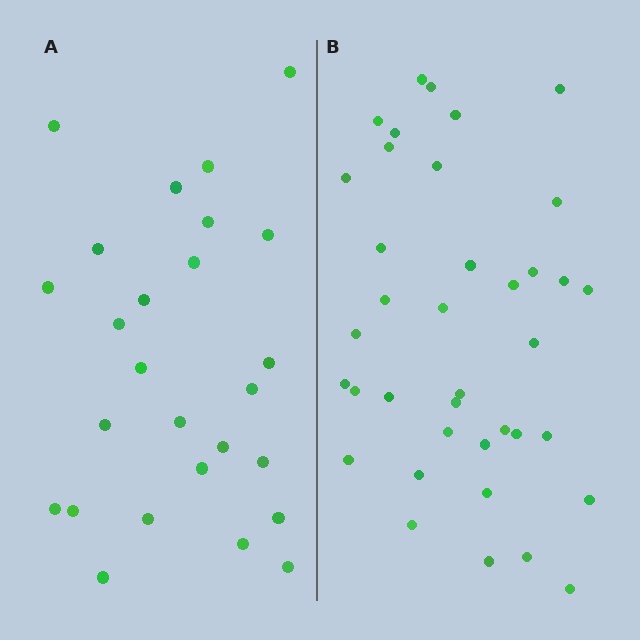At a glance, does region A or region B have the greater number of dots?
Region B (the right region) has more dots.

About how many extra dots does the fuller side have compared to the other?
Region B has roughly 12 or so more dots than region A.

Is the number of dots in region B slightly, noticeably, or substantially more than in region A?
Region B has substantially more. The ratio is roughly 1.5 to 1.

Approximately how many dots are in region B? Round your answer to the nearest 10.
About 40 dots. (The exact count is 38, which rounds to 40.)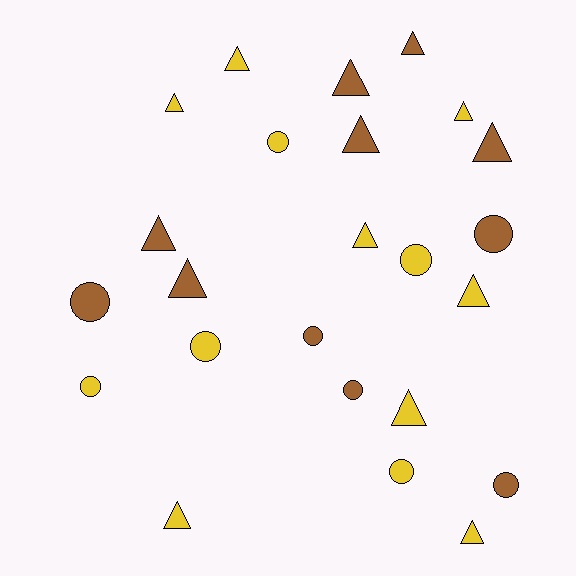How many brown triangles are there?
There are 6 brown triangles.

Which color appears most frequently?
Yellow, with 13 objects.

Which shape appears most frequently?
Triangle, with 14 objects.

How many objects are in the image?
There are 24 objects.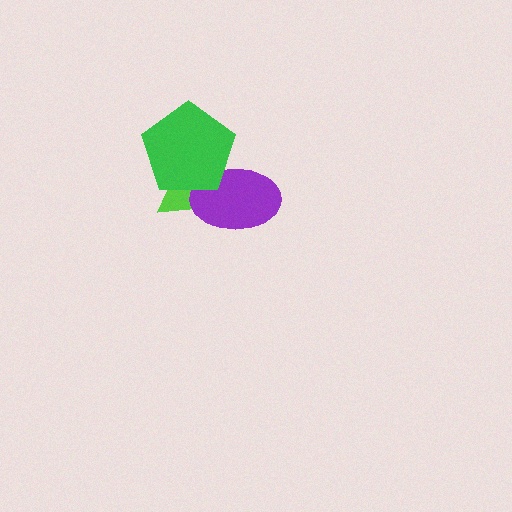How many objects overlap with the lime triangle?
2 objects overlap with the lime triangle.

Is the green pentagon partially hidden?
No, no other shape covers it.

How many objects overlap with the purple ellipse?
2 objects overlap with the purple ellipse.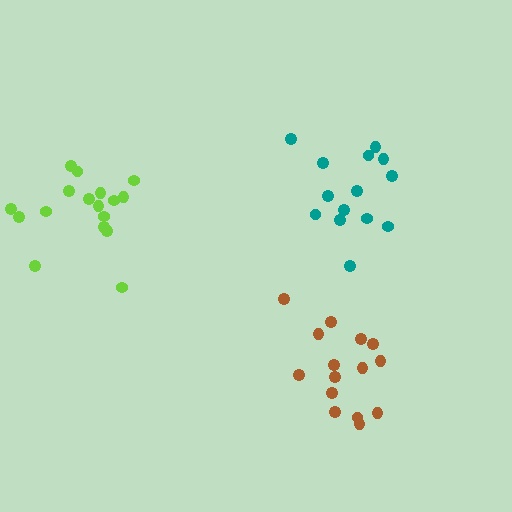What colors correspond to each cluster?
The clusters are colored: brown, teal, lime.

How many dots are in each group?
Group 1: 15 dots, Group 2: 14 dots, Group 3: 17 dots (46 total).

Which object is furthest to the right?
The teal cluster is rightmost.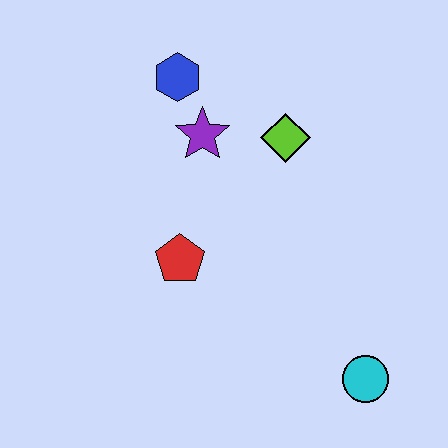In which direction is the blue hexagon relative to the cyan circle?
The blue hexagon is above the cyan circle.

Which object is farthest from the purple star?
The cyan circle is farthest from the purple star.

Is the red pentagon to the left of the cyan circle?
Yes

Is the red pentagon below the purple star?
Yes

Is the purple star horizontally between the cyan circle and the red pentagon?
Yes